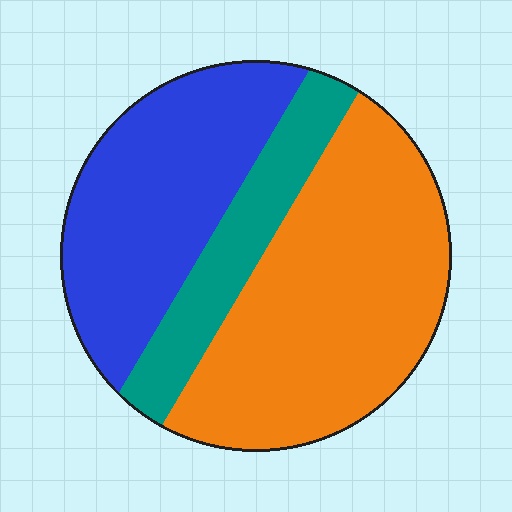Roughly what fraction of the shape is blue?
Blue covers 34% of the shape.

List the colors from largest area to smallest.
From largest to smallest: orange, blue, teal.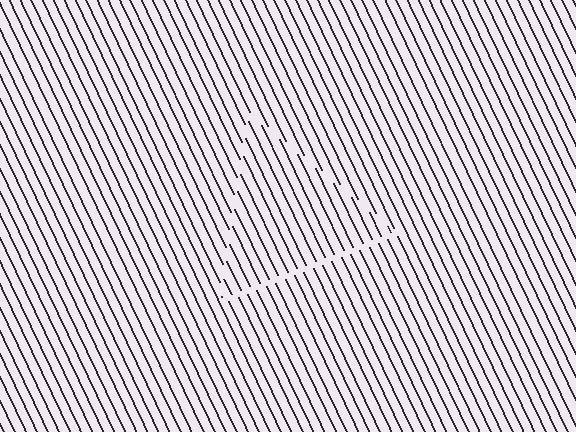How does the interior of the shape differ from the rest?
The interior of the shape contains the same grating, shifted by half a period — the contour is defined by the phase discontinuity where line-ends from the inner and outer gratings abut.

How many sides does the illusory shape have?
3 sides — the line-ends trace a triangle.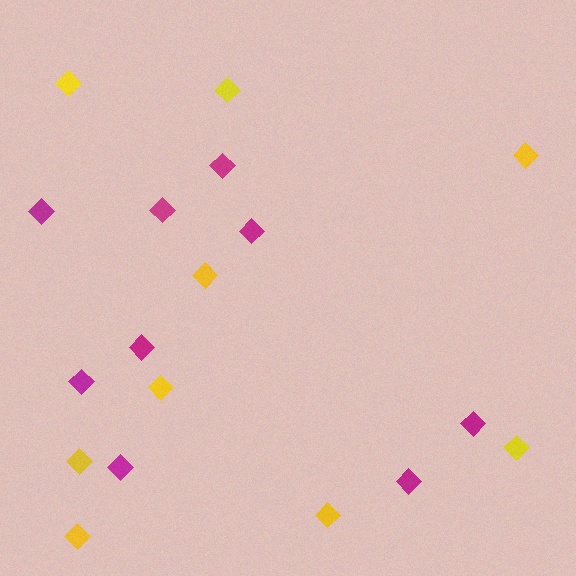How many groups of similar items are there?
There are 2 groups: one group of yellow diamonds (9) and one group of magenta diamonds (9).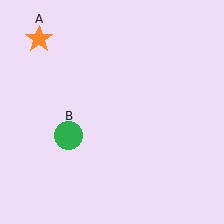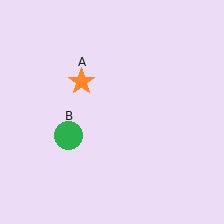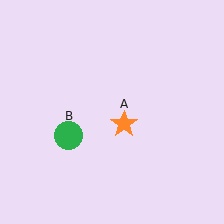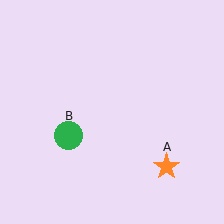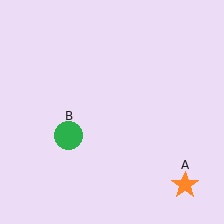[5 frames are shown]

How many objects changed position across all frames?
1 object changed position: orange star (object A).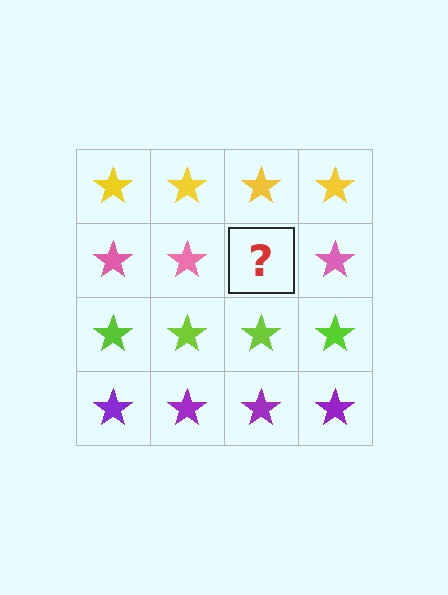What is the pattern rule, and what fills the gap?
The rule is that each row has a consistent color. The gap should be filled with a pink star.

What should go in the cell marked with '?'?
The missing cell should contain a pink star.